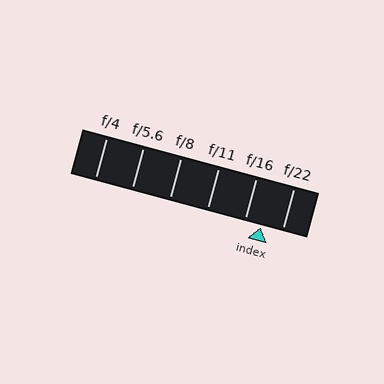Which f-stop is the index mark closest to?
The index mark is closest to f/16.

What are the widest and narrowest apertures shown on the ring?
The widest aperture shown is f/4 and the narrowest is f/22.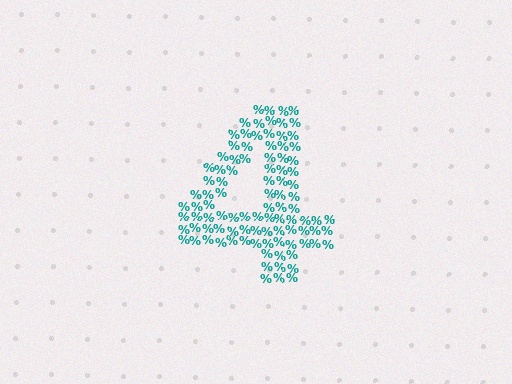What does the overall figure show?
The overall figure shows the digit 4.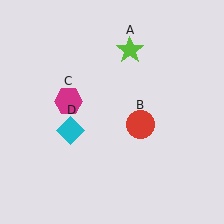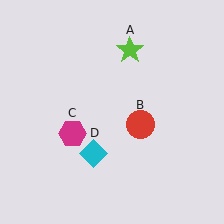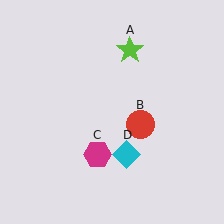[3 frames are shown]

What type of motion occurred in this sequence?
The magenta hexagon (object C), cyan diamond (object D) rotated counterclockwise around the center of the scene.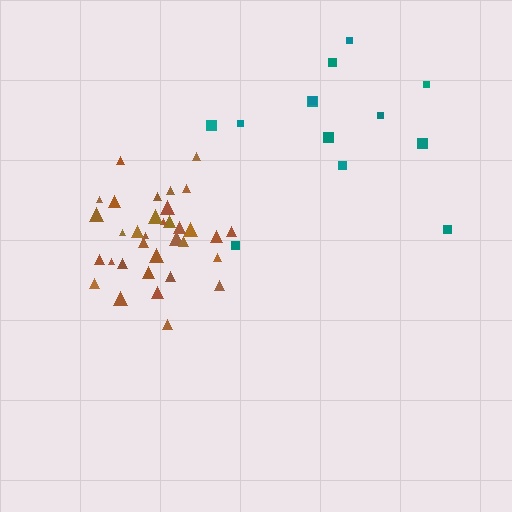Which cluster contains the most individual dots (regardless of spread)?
Brown (34).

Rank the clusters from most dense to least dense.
brown, teal.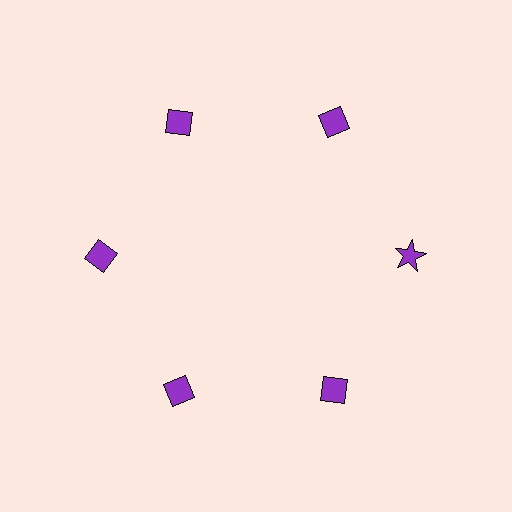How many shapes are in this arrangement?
There are 6 shapes arranged in a ring pattern.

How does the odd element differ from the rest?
It has a different shape: star instead of diamond.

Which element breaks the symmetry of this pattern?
The purple star at roughly the 3 o'clock position breaks the symmetry. All other shapes are purple diamonds.